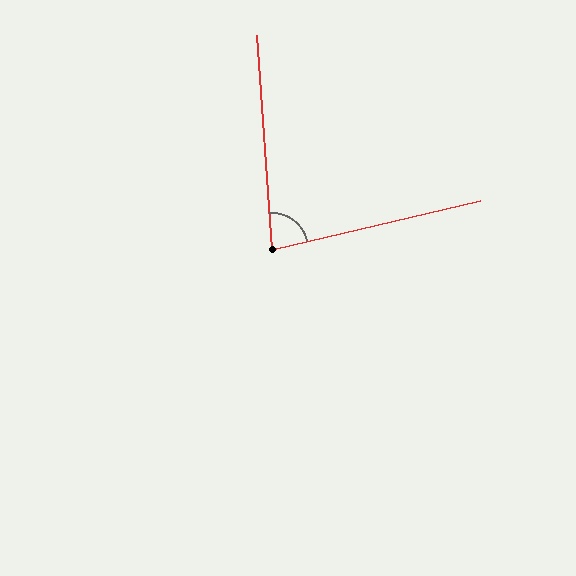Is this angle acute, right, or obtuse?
It is acute.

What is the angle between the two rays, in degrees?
Approximately 81 degrees.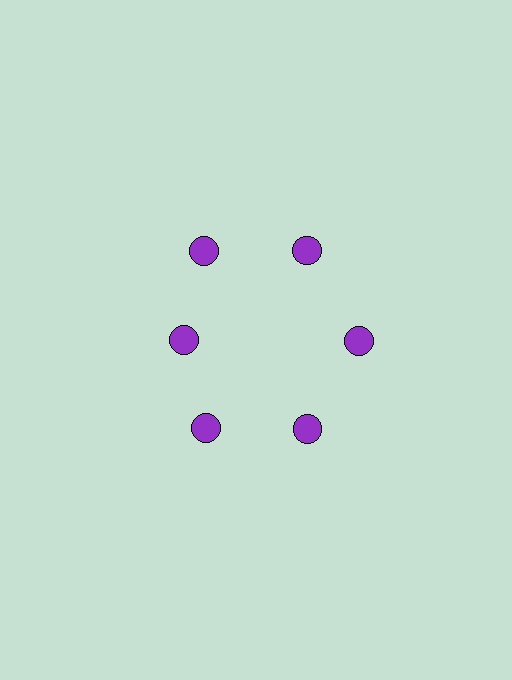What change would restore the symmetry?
The symmetry would be restored by moving it outward, back onto the ring so that all 6 circles sit at equal angles and equal distance from the center.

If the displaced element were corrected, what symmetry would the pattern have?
It would have 6-fold rotational symmetry — the pattern would map onto itself every 60 degrees.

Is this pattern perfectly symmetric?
No. The 6 purple circles are arranged in a ring, but one element near the 9 o'clock position is pulled inward toward the center, breaking the 6-fold rotational symmetry.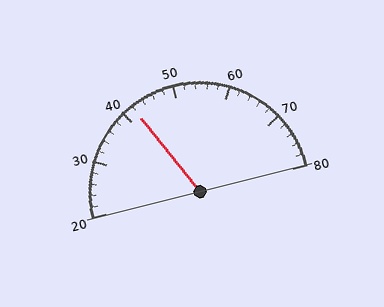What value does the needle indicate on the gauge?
The needle indicates approximately 42.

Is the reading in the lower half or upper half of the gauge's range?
The reading is in the lower half of the range (20 to 80).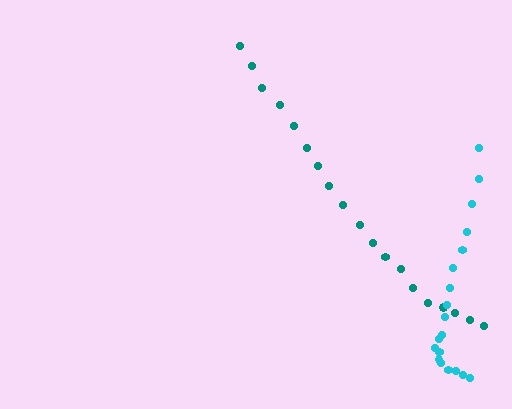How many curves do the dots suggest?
There are 2 distinct paths.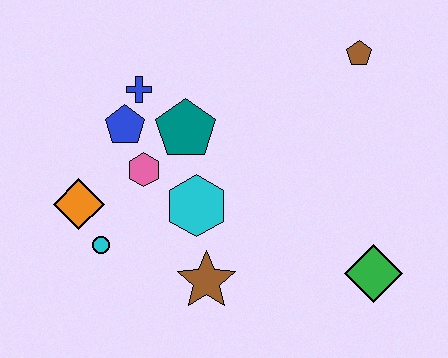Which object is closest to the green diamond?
The brown star is closest to the green diamond.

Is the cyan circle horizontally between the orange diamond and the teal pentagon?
Yes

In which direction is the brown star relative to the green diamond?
The brown star is to the left of the green diamond.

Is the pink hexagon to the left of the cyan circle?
No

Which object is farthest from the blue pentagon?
The green diamond is farthest from the blue pentagon.